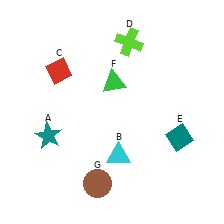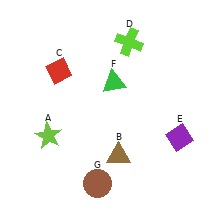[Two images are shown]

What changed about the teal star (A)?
In Image 1, A is teal. In Image 2, it changed to lime.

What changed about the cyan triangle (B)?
In Image 1, B is cyan. In Image 2, it changed to brown.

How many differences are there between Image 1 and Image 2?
There are 3 differences between the two images.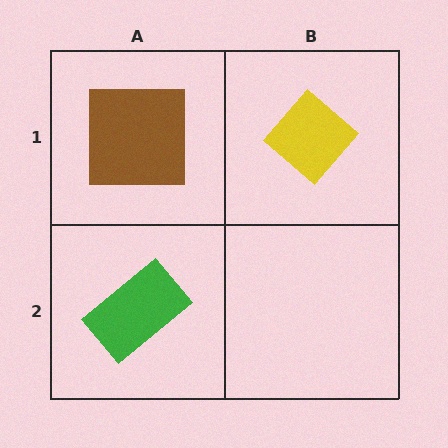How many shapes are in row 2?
1 shape.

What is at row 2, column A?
A green rectangle.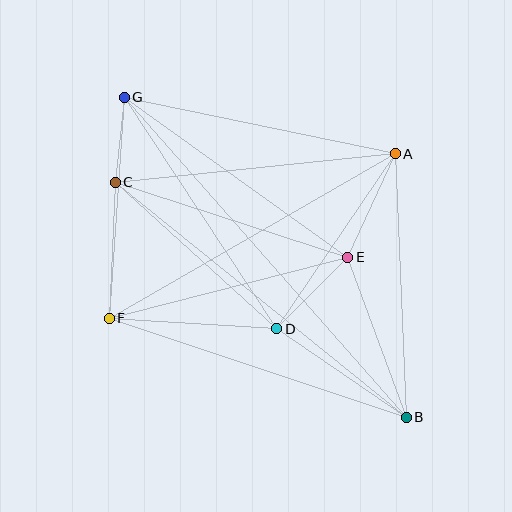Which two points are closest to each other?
Points C and G are closest to each other.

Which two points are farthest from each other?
Points B and G are farthest from each other.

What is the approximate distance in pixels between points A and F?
The distance between A and F is approximately 330 pixels.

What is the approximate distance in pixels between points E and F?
The distance between E and F is approximately 246 pixels.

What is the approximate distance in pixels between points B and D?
The distance between B and D is approximately 157 pixels.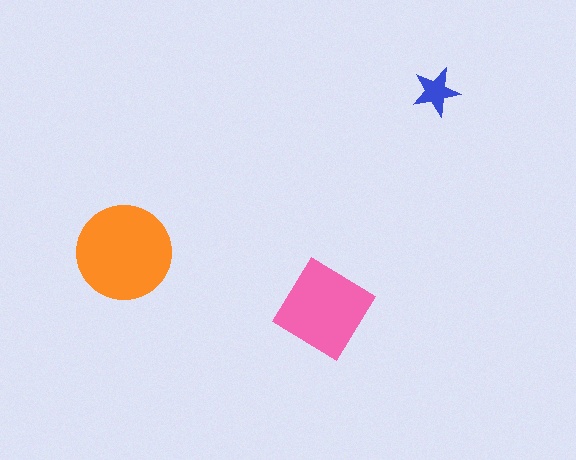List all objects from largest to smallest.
The orange circle, the pink diamond, the blue star.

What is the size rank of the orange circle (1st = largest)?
1st.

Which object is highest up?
The blue star is topmost.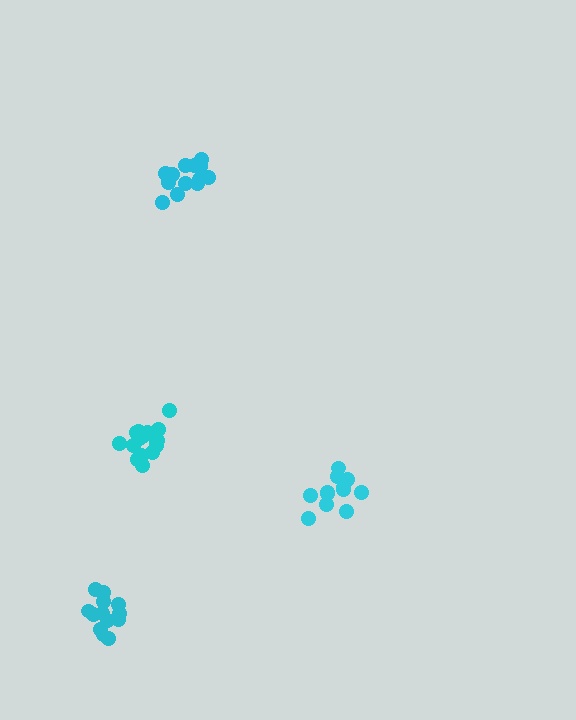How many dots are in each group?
Group 1: 12 dots, Group 2: 17 dots, Group 3: 13 dots, Group 4: 13 dots (55 total).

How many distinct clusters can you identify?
There are 4 distinct clusters.